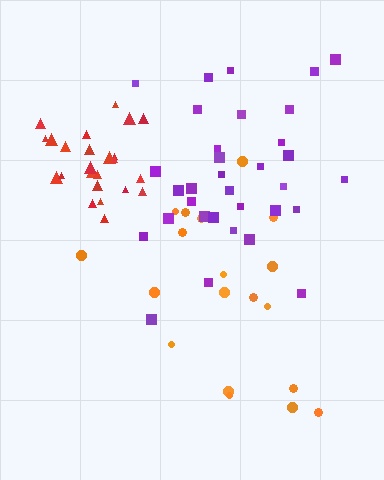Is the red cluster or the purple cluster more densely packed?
Red.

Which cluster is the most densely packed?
Red.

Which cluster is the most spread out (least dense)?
Orange.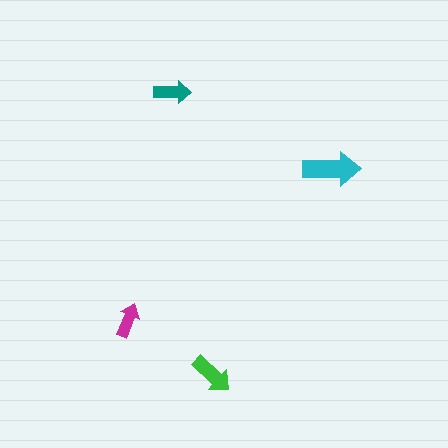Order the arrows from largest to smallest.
the cyan one, the green one, the teal one, the magenta one.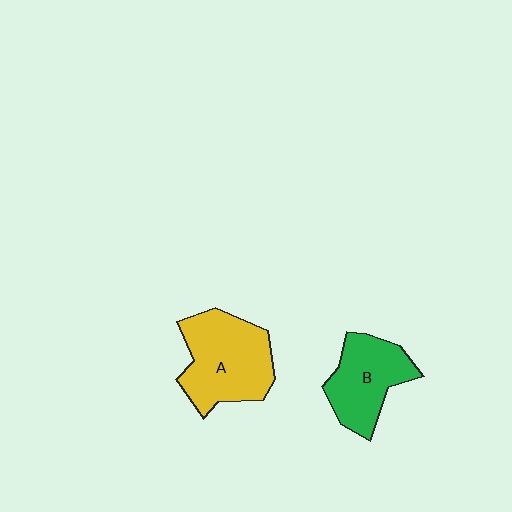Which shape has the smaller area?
Shape B (green).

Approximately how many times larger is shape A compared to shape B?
Approximately 1.3 times.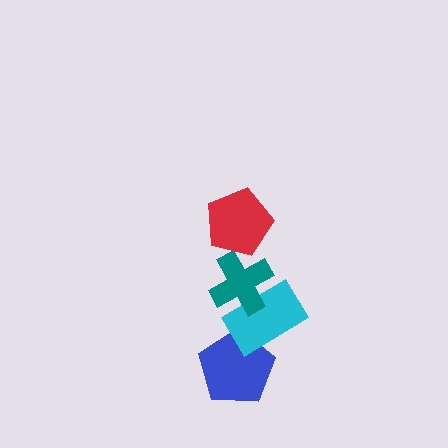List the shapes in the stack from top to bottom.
From top to bottom: the red pentagon, the teal cross, the cyan rectangle, the blue pentagon.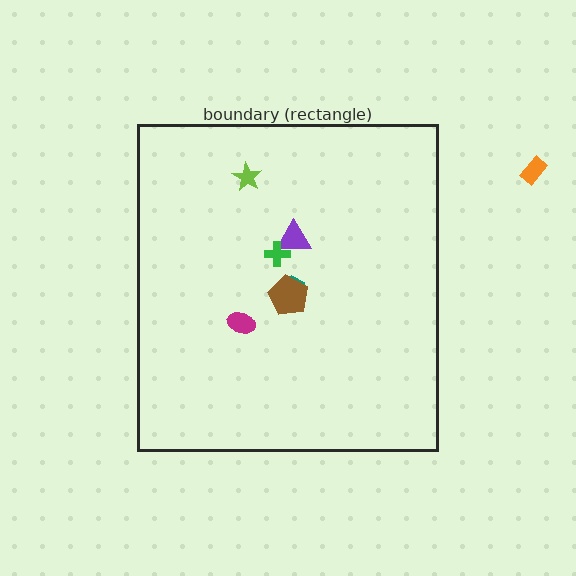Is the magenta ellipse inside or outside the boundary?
Inside.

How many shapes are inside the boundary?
6 inside, 1 outside.